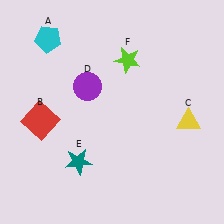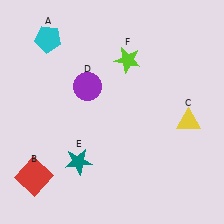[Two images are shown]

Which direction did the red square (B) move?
The red square (B) moved down.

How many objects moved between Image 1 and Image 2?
1 object moved between the two images.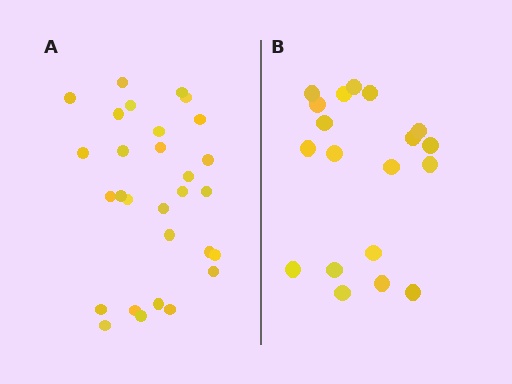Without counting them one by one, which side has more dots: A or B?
Region A (the left region) has more dots.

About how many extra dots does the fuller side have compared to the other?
Region A has roughly 10 or so more dots than region B.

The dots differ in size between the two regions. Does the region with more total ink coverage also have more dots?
No. Region B has more total ink coverage because its dots are larger, but region A actually contains more individual dots. Total area can be misleading — the number of items is what matters here.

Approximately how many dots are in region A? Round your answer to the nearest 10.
About 30 dots. (The exact count is 29, which rounds to 30.)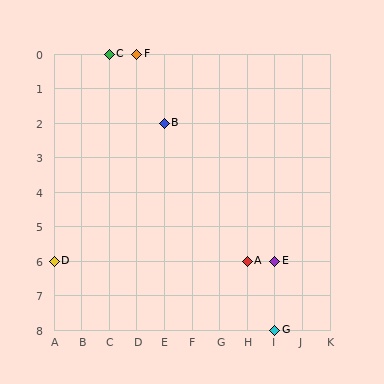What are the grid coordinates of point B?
Point B is at grid coordinates (E, 2).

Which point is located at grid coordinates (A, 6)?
Point D is at (A, 6).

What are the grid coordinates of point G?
Point G is at grid coordinates (I, 8).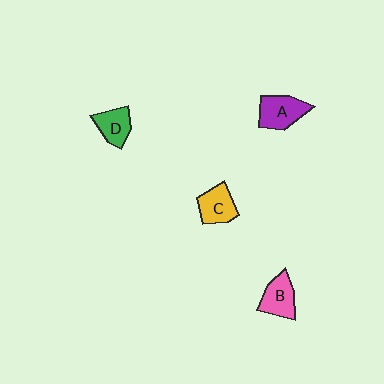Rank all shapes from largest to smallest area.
From largest to smallest: A (purple), B (pink), C (yellow), D (green).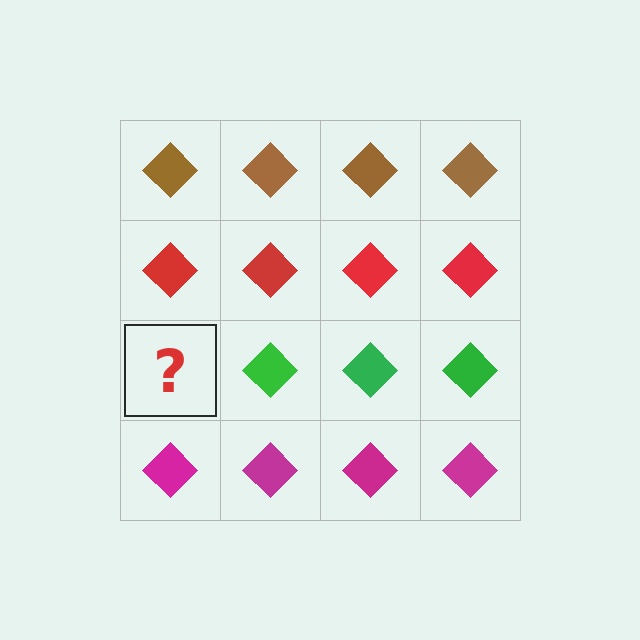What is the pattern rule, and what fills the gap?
The rule is that each row has a consistent color. The gap should be filled with a green diamond.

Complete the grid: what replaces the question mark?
The question mark should be replaced with a green diamond.